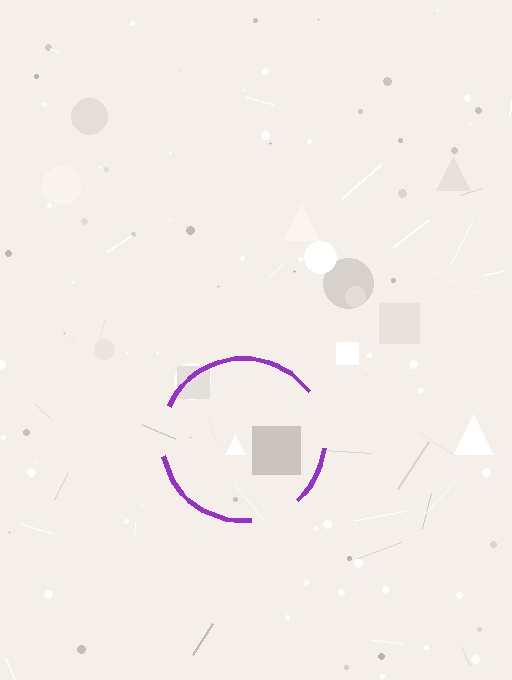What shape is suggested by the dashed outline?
The dashed outline suggests a circle.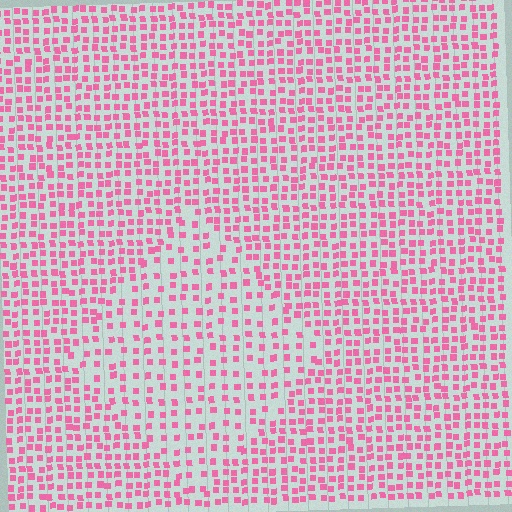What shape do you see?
I see a diamond.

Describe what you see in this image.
The image contains small pink elements arranged at two different densities. A diamond-shaped region is visible where the elements are less densely packed than the surrounding area.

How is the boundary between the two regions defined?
The boundary is defined by a change in element density (approximately 1.7x ratio). All elements are the same color, size, and shape.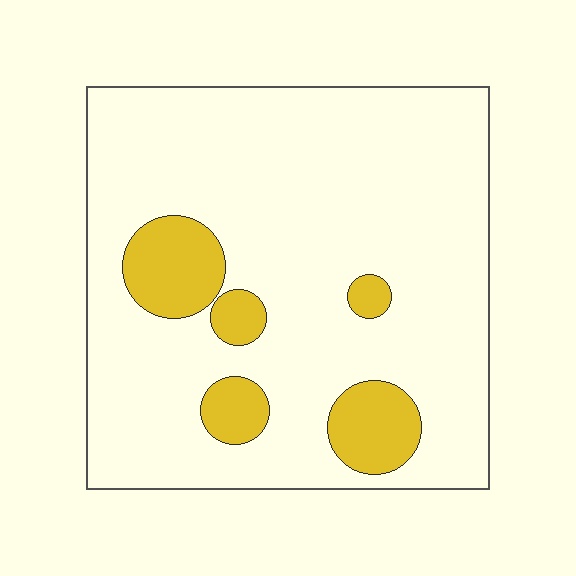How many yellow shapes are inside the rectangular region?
5.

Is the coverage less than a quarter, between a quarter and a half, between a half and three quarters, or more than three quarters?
Less than a quarter.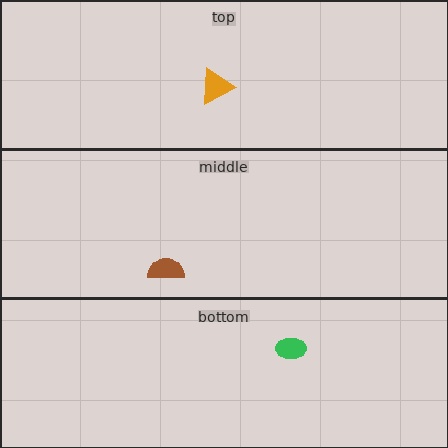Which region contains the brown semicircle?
The middle region.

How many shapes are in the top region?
1.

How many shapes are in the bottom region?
1.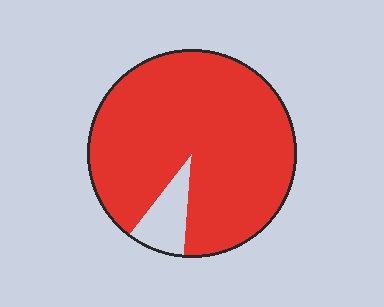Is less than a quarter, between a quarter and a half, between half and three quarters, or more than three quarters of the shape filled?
More than three quarters.